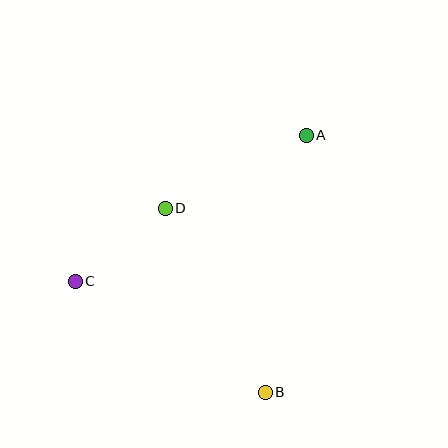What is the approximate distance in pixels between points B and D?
The distance between B and D is approximately 209 pixels.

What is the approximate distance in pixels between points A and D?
The distance between A and D is approximately 159 pixels.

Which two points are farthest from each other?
Points A and C are farthest from each other.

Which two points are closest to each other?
Points C and D are closest to each other.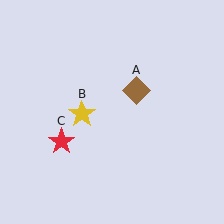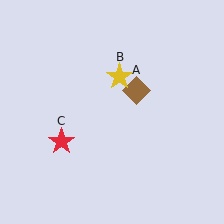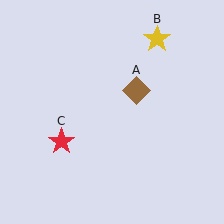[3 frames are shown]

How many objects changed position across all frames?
1 object changed position: yellow star (object B).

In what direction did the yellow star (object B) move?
The yellow star (object B) moved up and to the right.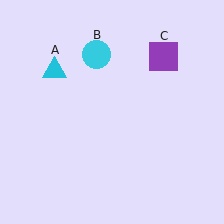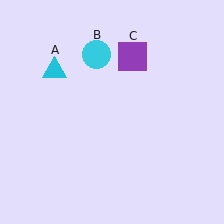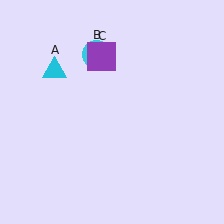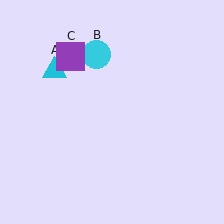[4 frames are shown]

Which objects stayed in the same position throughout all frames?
Cyan triangle (object A) and cyan circle (object B) remained stationary.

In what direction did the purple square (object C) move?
The purple square (object C) moved left.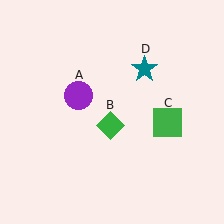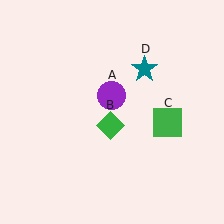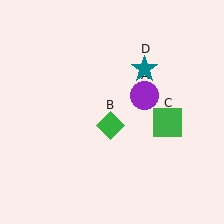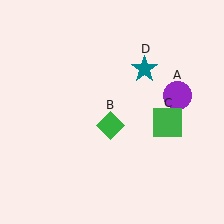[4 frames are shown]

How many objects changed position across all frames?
1 object changed position: purple circle (object A).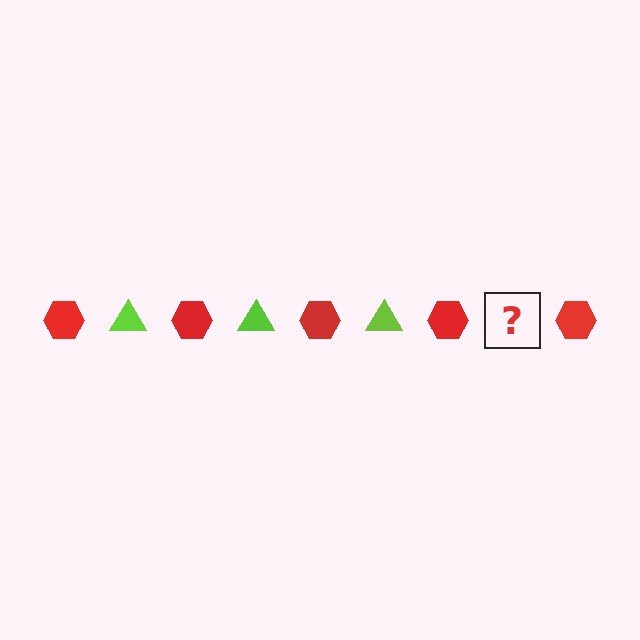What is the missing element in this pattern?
The missing element is a lime triangle.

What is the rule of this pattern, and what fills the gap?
The rule is that the pattern alternates between red hexagon and lime triangle. The gap should be filled with a lime triangle.